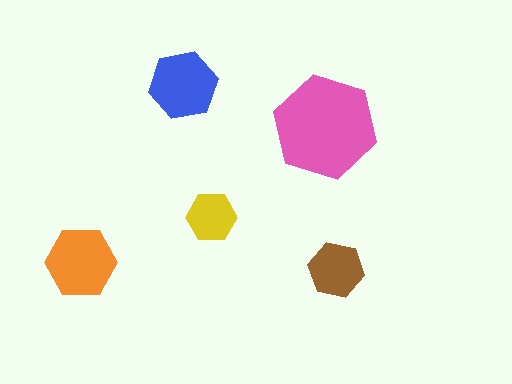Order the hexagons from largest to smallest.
the pink one, the orange one, the blue one, the brown one, the yellow one.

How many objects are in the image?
There are 5 objects in the image.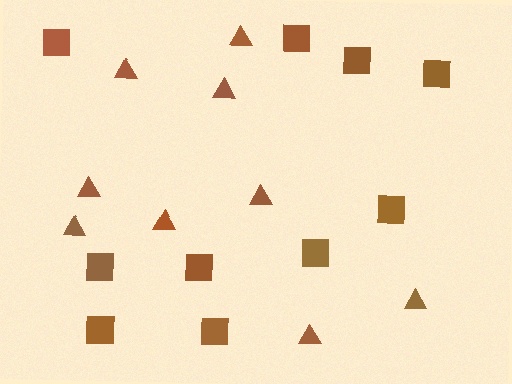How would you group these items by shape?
There are 2 groups: one group of triangles (9) and one group of squares (10).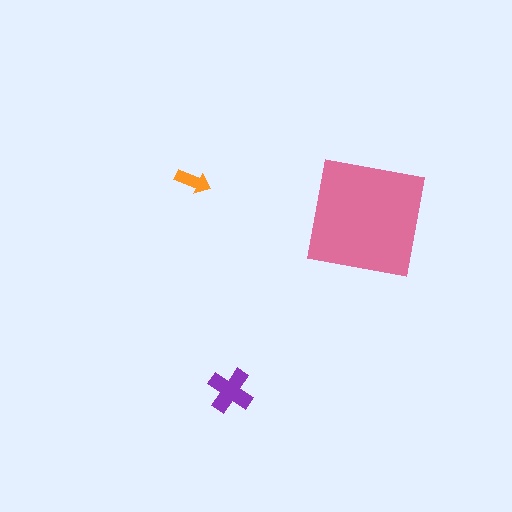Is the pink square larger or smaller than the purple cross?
Larger.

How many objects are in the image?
There are 3 objects in the image.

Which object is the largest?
The pink square.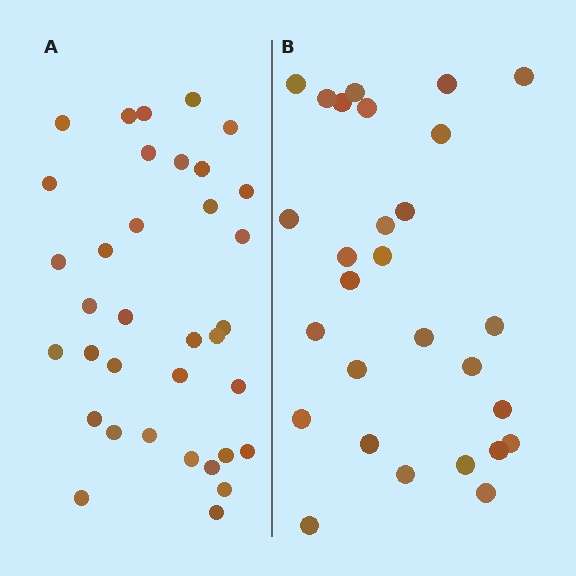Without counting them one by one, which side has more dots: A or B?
Region A (the left region) has more dots.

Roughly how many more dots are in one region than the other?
Region A has roughly 8 or so more dots than region B.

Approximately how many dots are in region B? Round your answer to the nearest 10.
About 30 dots. (The exact count is 28, which rounds to 30.)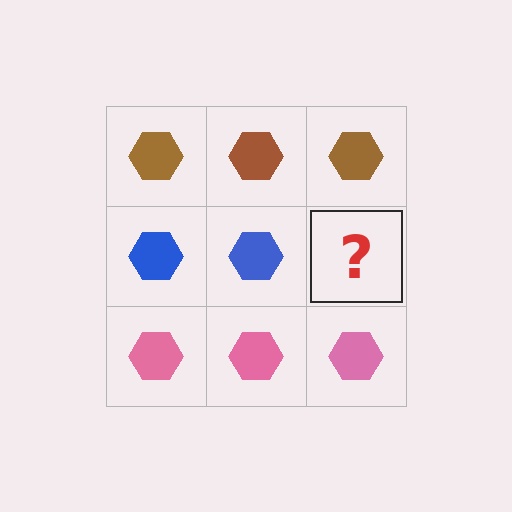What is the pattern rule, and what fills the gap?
The rule is that each row has a consistent color. The gap should be filled with a blue hexagon.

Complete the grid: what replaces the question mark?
The question mark should be replaced with a blue hexagon.